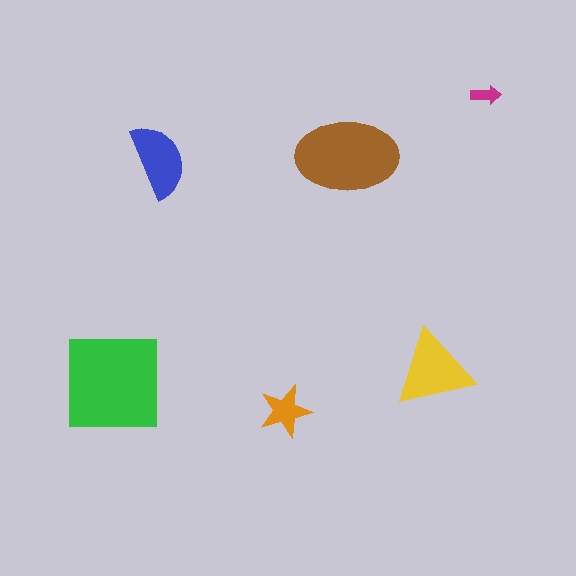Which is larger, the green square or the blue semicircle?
The green square.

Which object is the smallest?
The magenta arrow.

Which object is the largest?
The green square.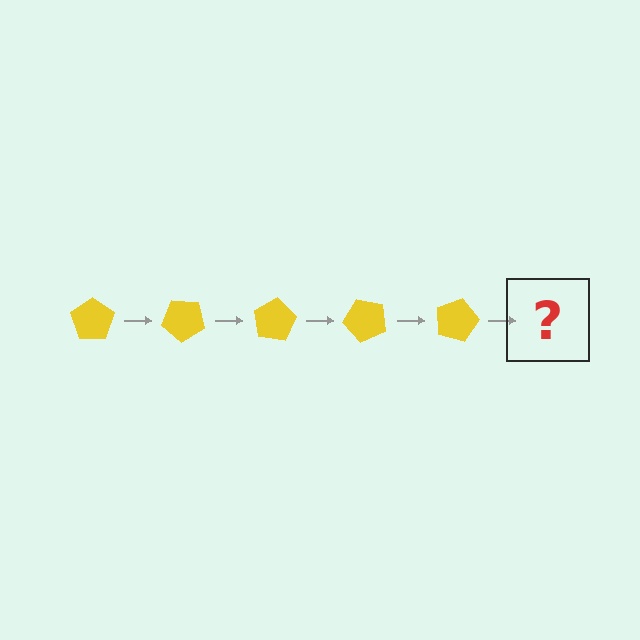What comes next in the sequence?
The next element should be a yellow pentagon rotated 200 degrees.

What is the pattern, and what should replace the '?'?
The pattern is that the pentagon rotates 40 degrees each step. The '?' should be a yellow pentagon rotated 200 degrees.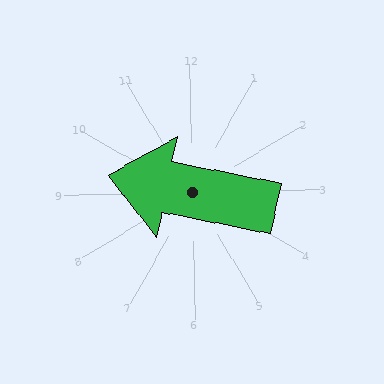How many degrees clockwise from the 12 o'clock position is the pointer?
Approximately 282 degrees.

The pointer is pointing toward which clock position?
Roughly 9 o'clock.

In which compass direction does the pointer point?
West.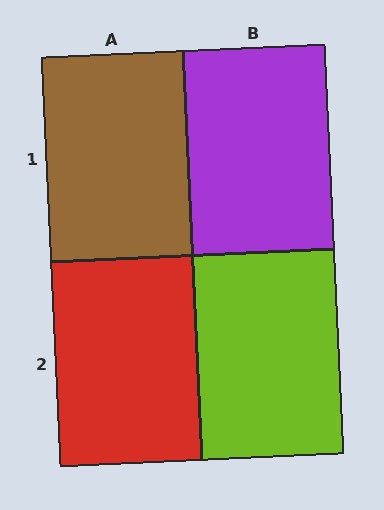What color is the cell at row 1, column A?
Brown.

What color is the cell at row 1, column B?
Purple.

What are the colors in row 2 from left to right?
Red, lime.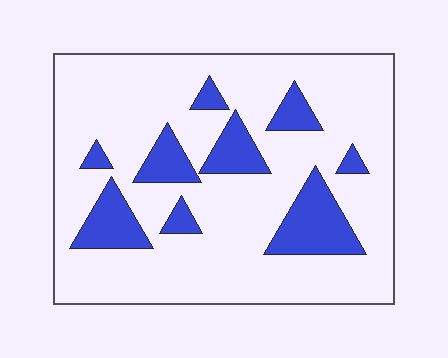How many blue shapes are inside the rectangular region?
9.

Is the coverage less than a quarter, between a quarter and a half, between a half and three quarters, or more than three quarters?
Less than a quarter.